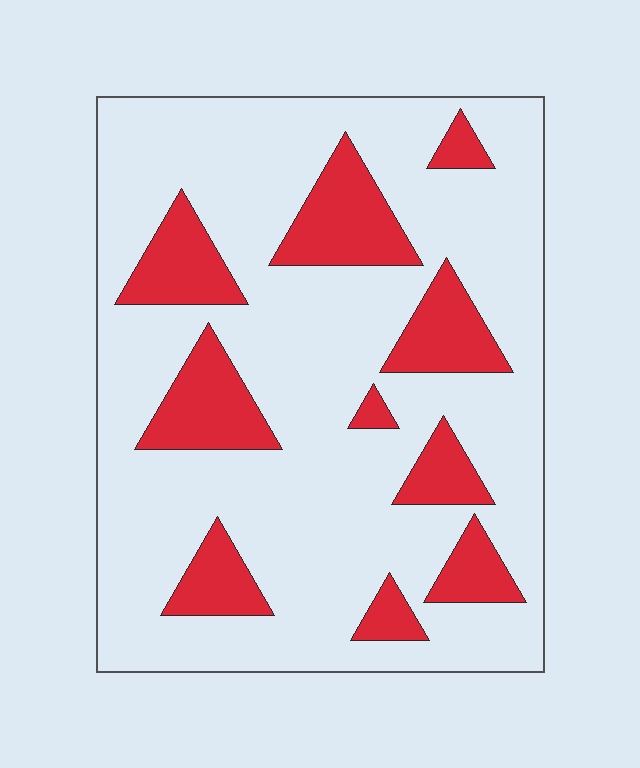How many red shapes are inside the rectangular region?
10.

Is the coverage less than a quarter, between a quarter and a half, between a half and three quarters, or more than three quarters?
Less than a quarter.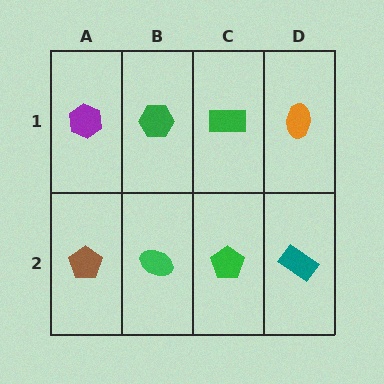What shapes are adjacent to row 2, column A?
A purple hexagon (row 1, column A), a green ellipse (row 2, column B).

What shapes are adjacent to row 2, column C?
A green rectangle (row 1, column C), a green ellipse (row 2, column B), a teal rectangle (row 2, column D).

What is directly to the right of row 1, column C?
An orange ellipse.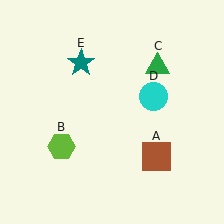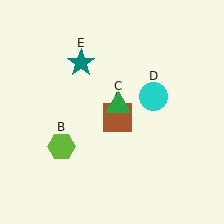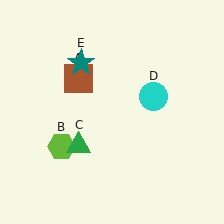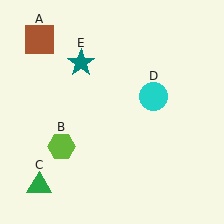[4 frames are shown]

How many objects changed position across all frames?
2 objects changed position: brown square (object A), green triangle (object C).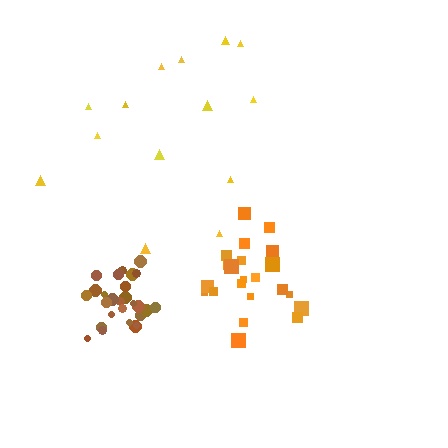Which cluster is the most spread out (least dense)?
Yellow.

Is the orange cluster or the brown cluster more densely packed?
Brown.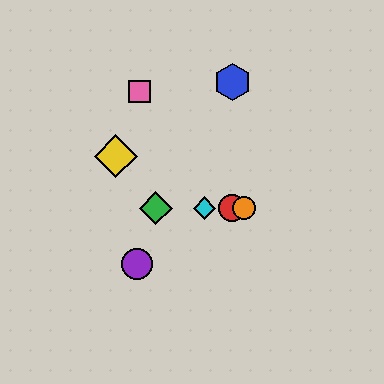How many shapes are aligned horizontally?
4 shapes (the red circle, the green diamond, the orange circle, the cyan diamond) are aligned horizontally.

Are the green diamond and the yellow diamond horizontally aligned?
No, the green diamond is at y≈208 and the yellow diamond is at y≈156.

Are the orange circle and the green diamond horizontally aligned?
Yes, both are at y≈208.